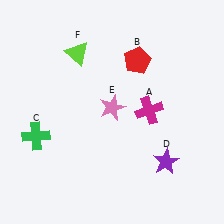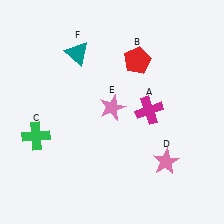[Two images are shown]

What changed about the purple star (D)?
In Image 1, D is purple. In Image 2, it changed to pink.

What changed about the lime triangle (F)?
In Image 1, F is lime. In Image 2, it changed to teal.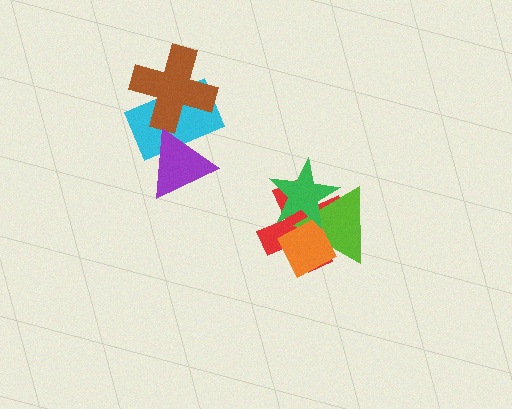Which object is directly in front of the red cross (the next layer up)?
The lime triangle is directly in front of the red cross.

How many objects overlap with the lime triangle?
3 objects overlap with the lime triangle.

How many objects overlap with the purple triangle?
1 object overlaps with the purple triangle.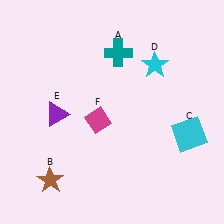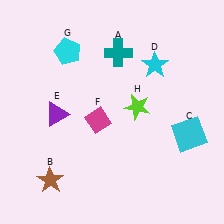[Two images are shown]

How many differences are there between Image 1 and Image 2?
There are 2 differences between the two images.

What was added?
A cyan pentagon (G), a lime star (H) were added in Image 2.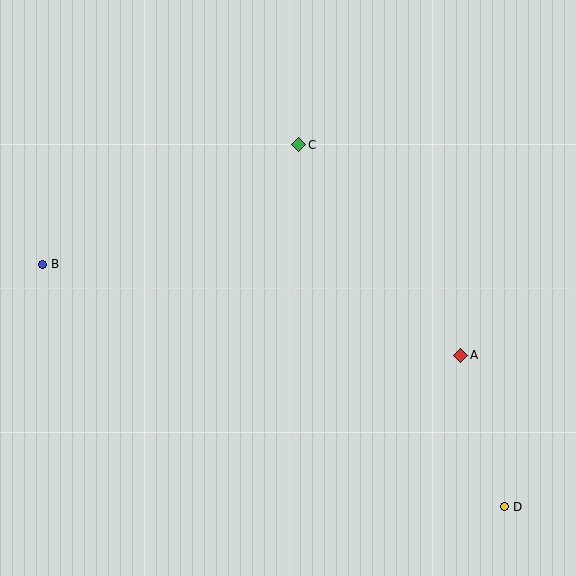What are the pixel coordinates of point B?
Point B is at (42, 264).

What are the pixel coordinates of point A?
Point A is at (461, 355).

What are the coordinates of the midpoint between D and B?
The midpoint between D and B is at (273, 386).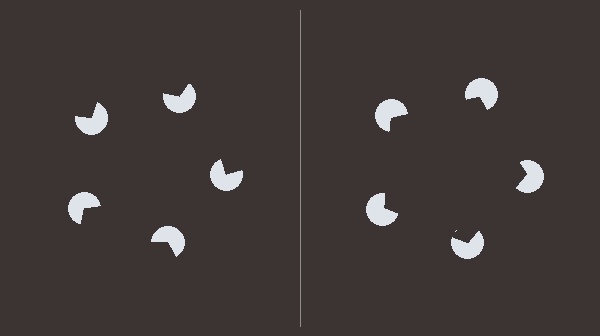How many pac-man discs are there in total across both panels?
10 — 5 on each side.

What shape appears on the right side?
An illusory pentagon.